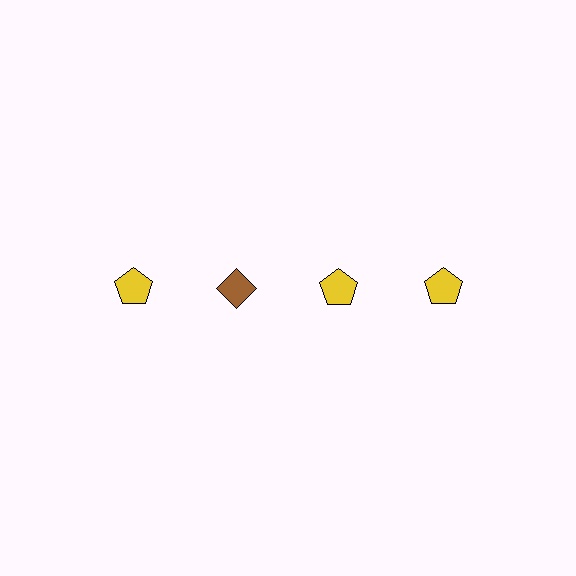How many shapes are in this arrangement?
There are 4 shapes arranged in a grid pattern.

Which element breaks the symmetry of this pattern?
The brown diamond in the top row, second from left column breaks the symmetry. All other shapes are yellow pentagons.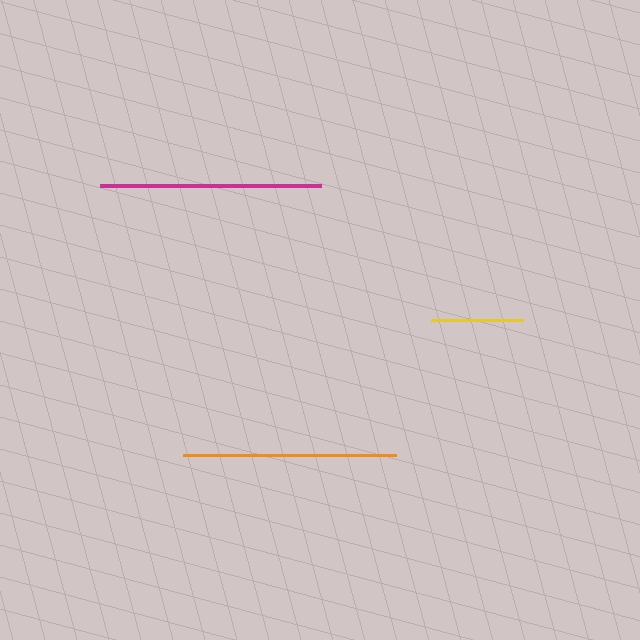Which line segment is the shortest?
The yellow line is the shortest at approximately 93 pixels.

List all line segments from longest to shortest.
From longest to shortest: magenta, orange, yellow.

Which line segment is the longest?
The magenta line is the longest at approximately 221 pixels.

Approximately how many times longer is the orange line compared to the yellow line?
The orange line is approximately 2.3 times the length of the yellow line.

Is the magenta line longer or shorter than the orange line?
The magenta line is longer than the orange line.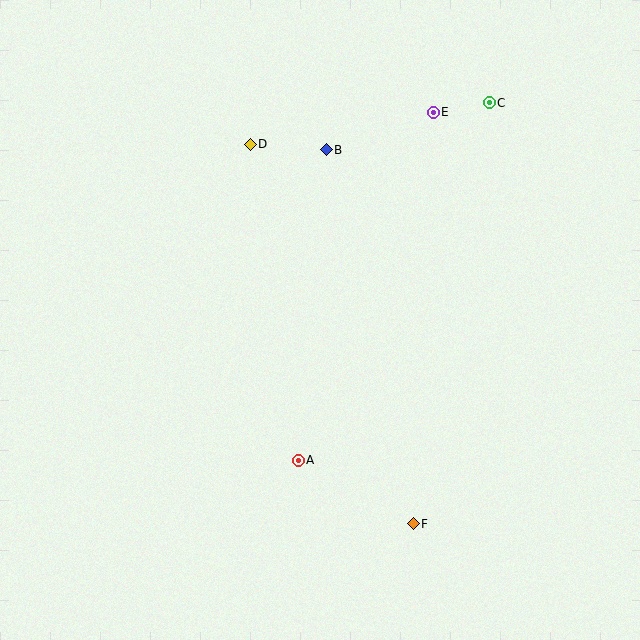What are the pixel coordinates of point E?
Point E is at (433, 112).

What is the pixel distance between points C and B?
The distance between C and B is 170 pixels.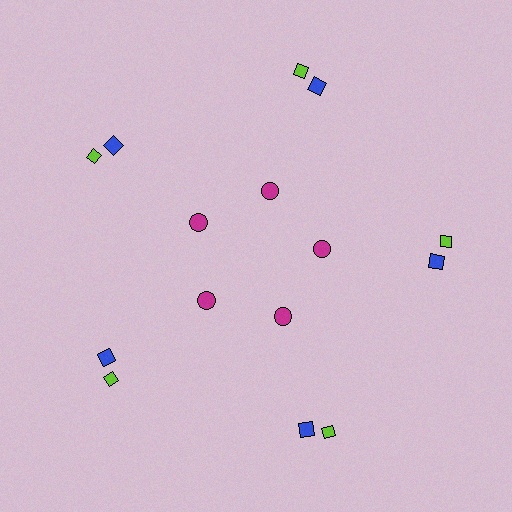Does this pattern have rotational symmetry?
Yes, this pattern has 5-fold rotational symmetry. It looks the same after rotating 72 degrees around the center.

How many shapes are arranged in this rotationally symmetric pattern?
There are 15 shapes, arranged in 5 groups of 3.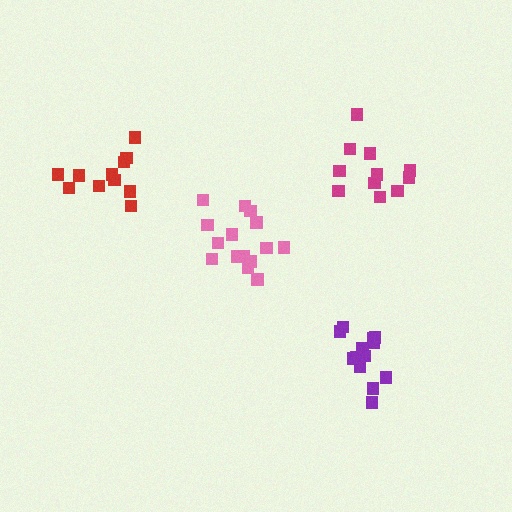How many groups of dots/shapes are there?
There are 4 groups.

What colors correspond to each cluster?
The clusters are colored: purple, magenta, red, pink.